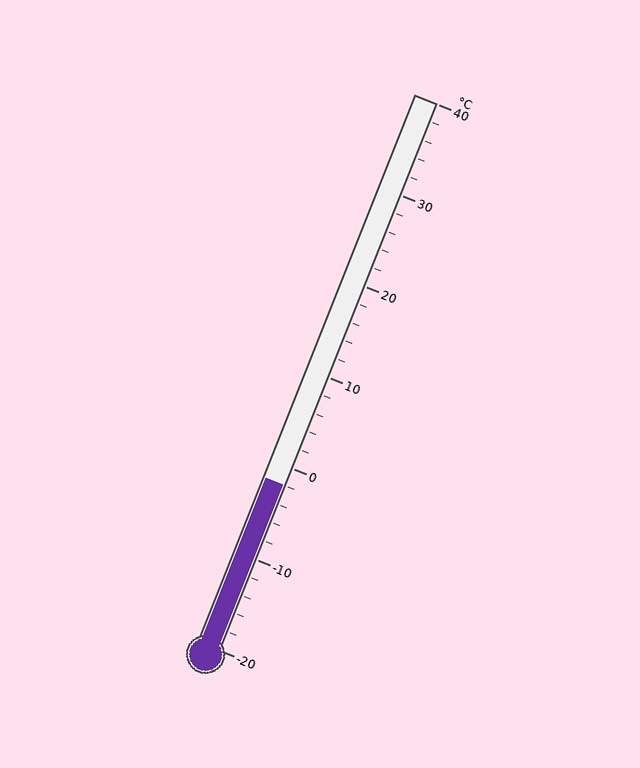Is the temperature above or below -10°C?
The temperature is above -10°C.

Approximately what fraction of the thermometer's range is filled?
The thermometer is filled to approximately 30% of its range.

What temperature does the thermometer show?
The thermometer shows approximately -2°C.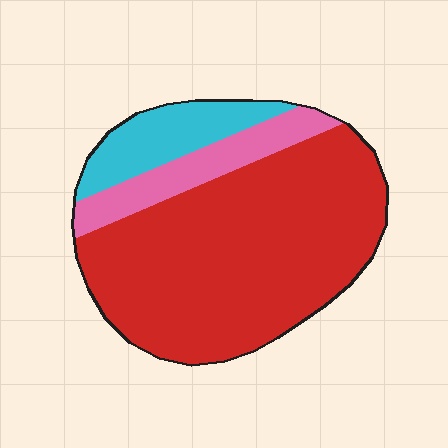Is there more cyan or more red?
Red.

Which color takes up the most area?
Red, at roughly 70%.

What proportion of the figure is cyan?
Cyan takes up about one eighth (1/8) of the figure.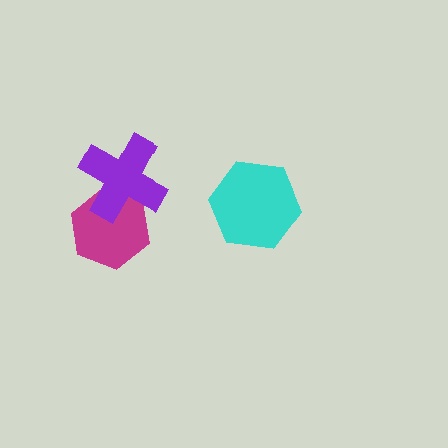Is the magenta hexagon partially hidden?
Yes, it is partially covered by another shape.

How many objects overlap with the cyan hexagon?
0 objects overlap with the cyan hexagon.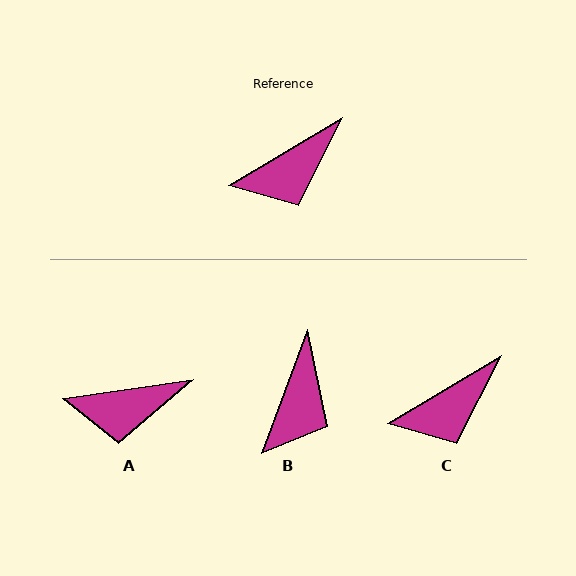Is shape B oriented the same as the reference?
No, it is off by about 39 degrees.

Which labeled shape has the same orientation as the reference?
C.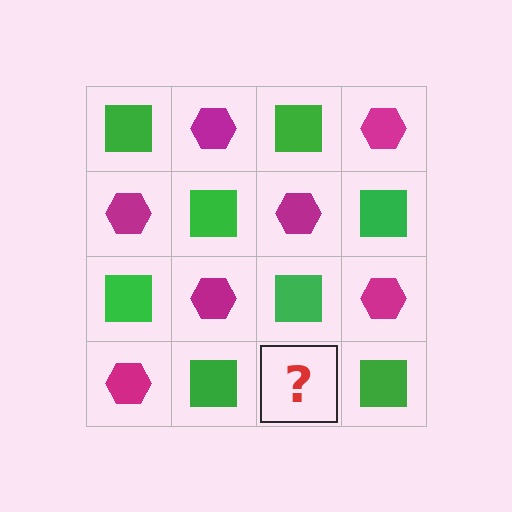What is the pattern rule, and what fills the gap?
The rule is that it alternates green square and magenta hexagon in a checkerboard pattern. The gap should be filled with a magenta hexagon.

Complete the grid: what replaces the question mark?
The question mark should be replaced with a magenta hexagon.